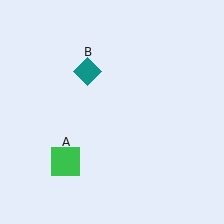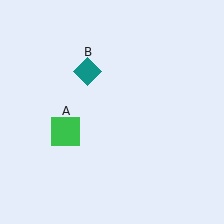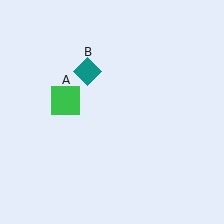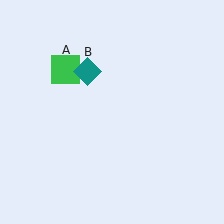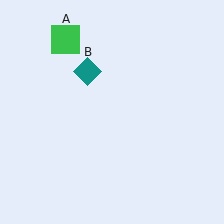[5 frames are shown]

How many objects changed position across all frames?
1 object changed position: green square (object A).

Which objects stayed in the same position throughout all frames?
Teal diamond (object B) remained stationary.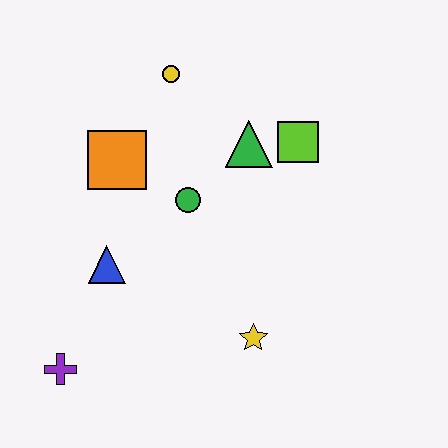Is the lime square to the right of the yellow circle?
Yes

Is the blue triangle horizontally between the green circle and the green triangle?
No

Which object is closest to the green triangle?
The lime square is closest to the green triangle.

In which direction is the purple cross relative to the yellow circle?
The purple cross is below the yellow circle.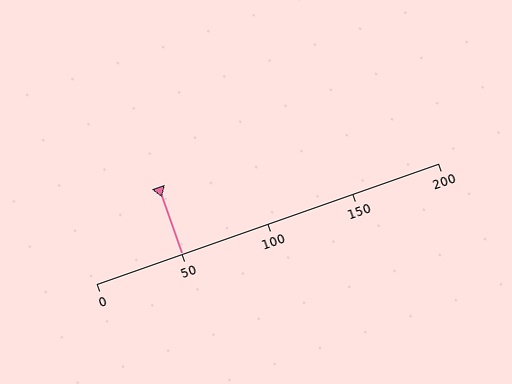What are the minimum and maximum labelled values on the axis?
The axis runs from 0 to 200.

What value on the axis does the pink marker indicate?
The marker indicates approximately 50.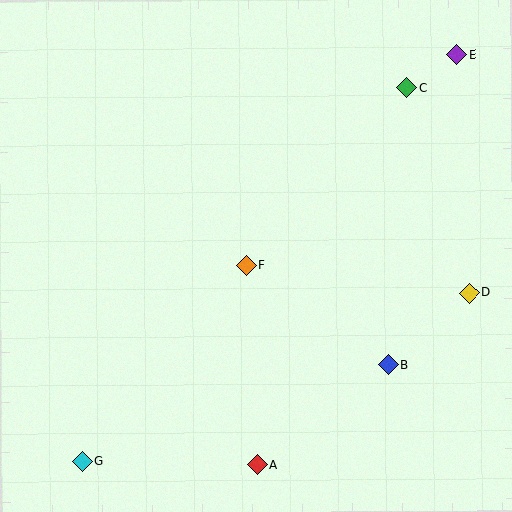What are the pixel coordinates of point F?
Point F is at (246, 265).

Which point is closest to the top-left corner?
Point F is closest to the top-left corner.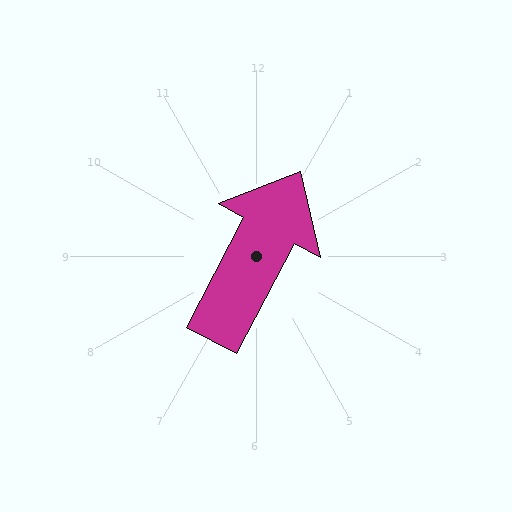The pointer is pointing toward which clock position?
Roughly 1 o'clock.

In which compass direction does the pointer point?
Northeast.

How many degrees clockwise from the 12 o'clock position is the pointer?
Approximately 28 degrees.